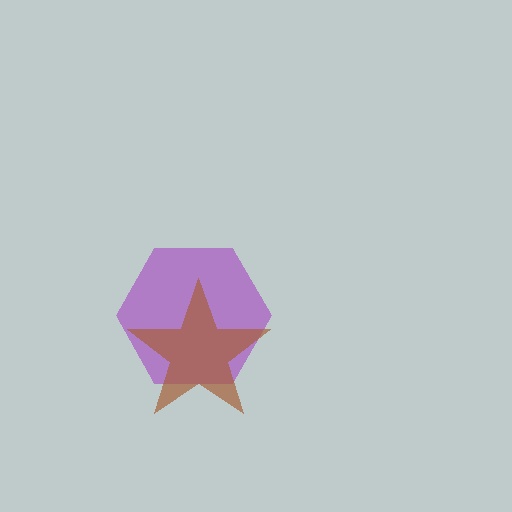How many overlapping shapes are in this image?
There are 2 overlapping shapes in the image.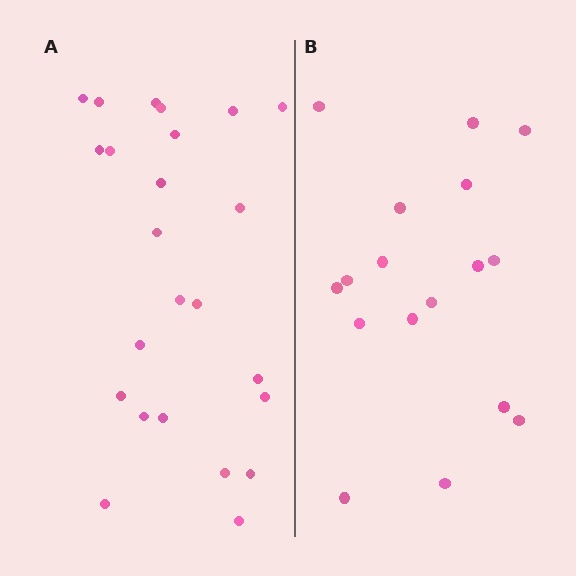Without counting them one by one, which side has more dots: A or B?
Region A (the left region) has more dots.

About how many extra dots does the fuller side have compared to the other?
Region A has roughly 8 or so more dots than region B.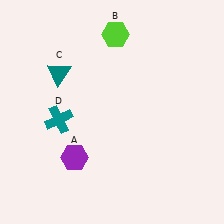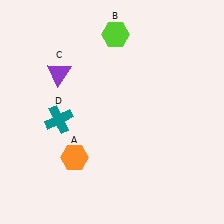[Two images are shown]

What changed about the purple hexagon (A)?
In Image 1, A is purple. In Image 2, it changed to orange.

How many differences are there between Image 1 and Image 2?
There are 2 differences between the two images.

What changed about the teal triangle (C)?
In Image 1, C is teal. In Image 2, it changed to purple.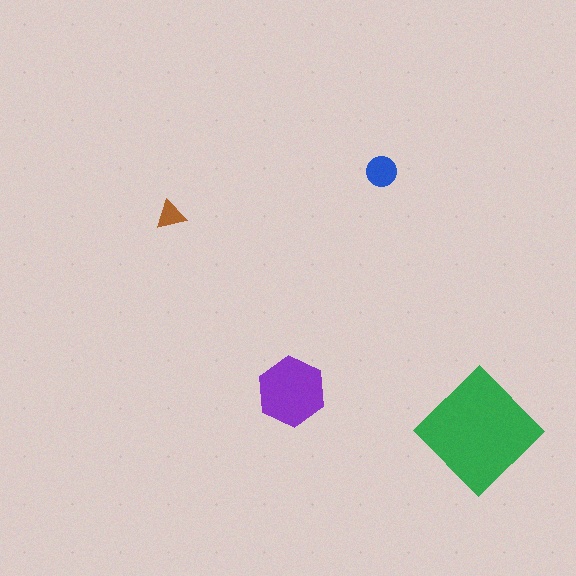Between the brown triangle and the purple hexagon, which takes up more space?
The purple hexagon.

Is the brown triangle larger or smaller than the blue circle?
Smaller.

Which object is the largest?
The green diamond.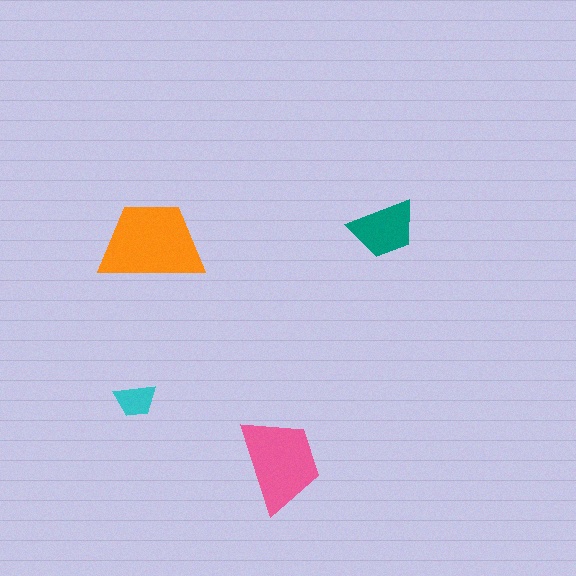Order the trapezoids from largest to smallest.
the orange one, the pink one, the teal one, the cyan one.